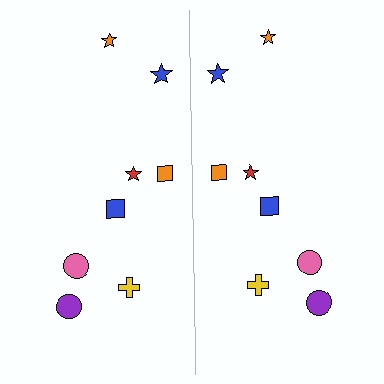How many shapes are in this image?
There are 16 shapes in this image.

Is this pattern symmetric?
Yes, this pattern has bilateral (reflection) symmetry.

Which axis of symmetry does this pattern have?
The pattern has a vertical axis of symmetry running through the center of the image.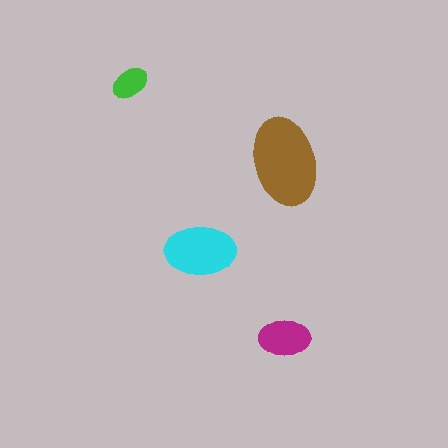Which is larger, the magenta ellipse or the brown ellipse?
The brown one.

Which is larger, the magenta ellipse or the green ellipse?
The magenta one.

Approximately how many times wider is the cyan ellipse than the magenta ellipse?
About 1.5 times wider.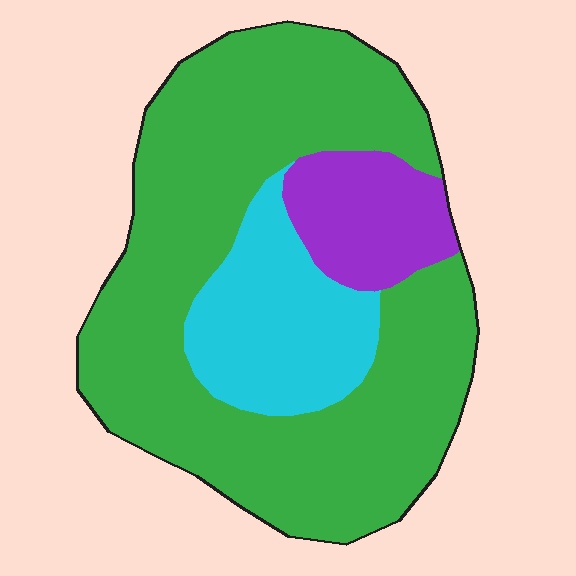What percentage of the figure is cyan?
Cyan takes up about one fifth (1/5) of the figure.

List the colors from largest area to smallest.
From largest to smallest: green, cyan, purple.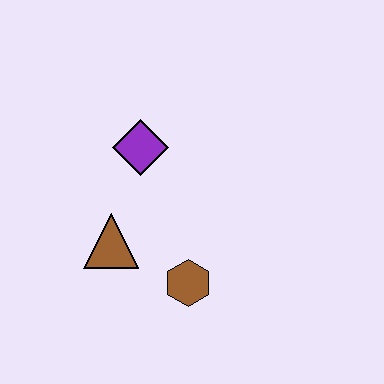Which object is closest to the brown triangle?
The brown hexagon is closest to the brown triangle.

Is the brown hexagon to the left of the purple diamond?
No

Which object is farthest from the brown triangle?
The purple diamond is farthest from the brown triangle.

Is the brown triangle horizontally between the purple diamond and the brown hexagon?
No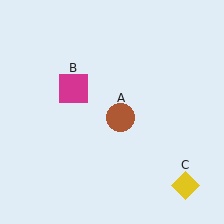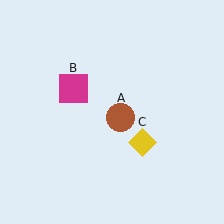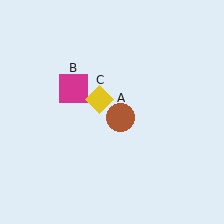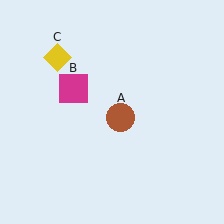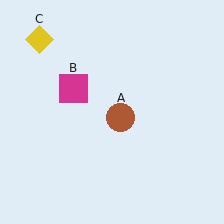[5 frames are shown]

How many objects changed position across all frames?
1 object changed position: yellow diamond (object C).